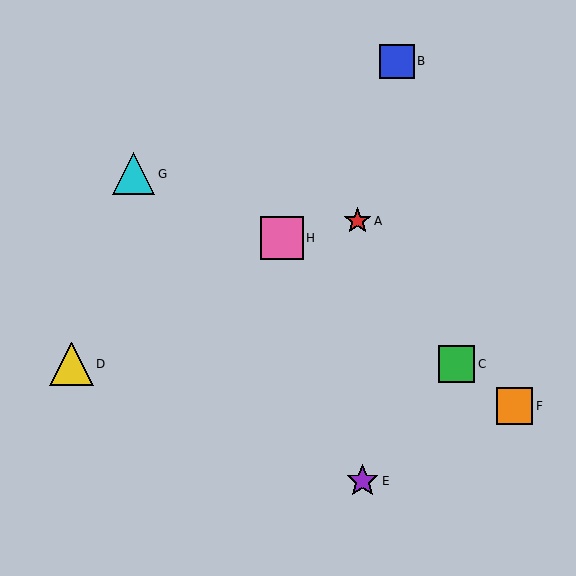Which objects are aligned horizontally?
Objects C, D are aligned horizontally.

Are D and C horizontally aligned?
Yes, both are at y≈364.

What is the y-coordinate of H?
Object H is at y≈238.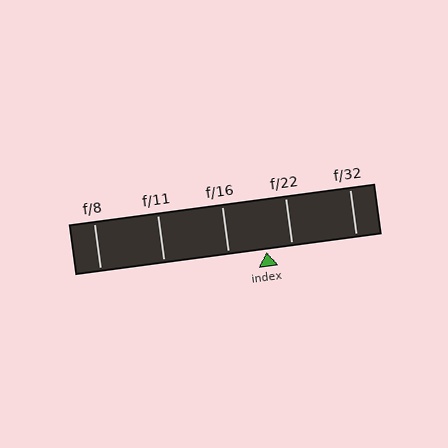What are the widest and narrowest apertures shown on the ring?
The widest aperture shown is f/8 and the narrowest is f/32.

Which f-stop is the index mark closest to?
The index mark is closest to f/22.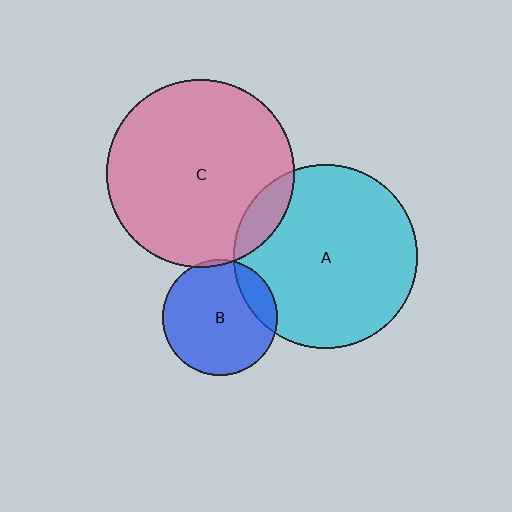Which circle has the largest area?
Circle C (pink).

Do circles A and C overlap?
Yes.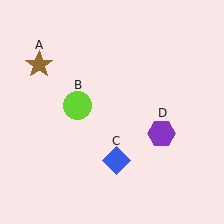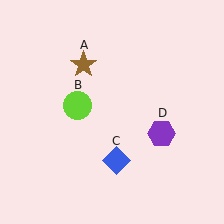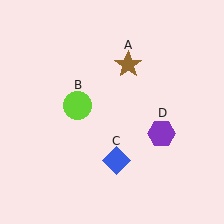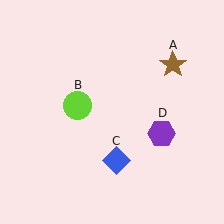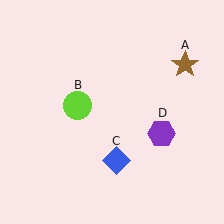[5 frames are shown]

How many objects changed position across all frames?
1 object changed position: brown star (object A).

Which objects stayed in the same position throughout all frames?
Lime circle (object B) and blue diamond (object C) and purple hexagon (object D) remained stationary.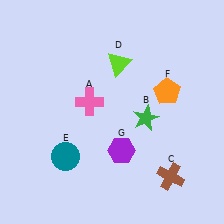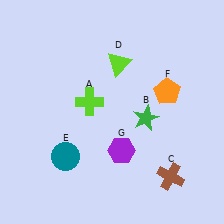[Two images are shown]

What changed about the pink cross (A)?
In Image 1, A is pink. In Image 2, it changed to lime.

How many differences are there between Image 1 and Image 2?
There is 1 difference between the two images.